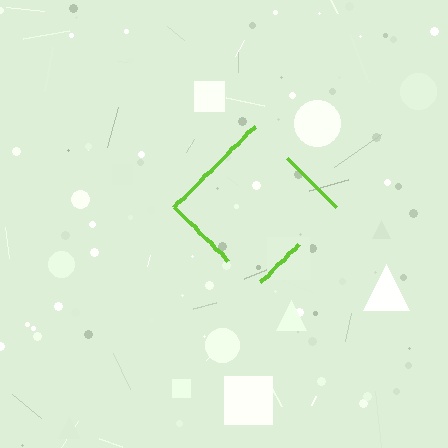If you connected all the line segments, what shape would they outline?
They would outline a diamond.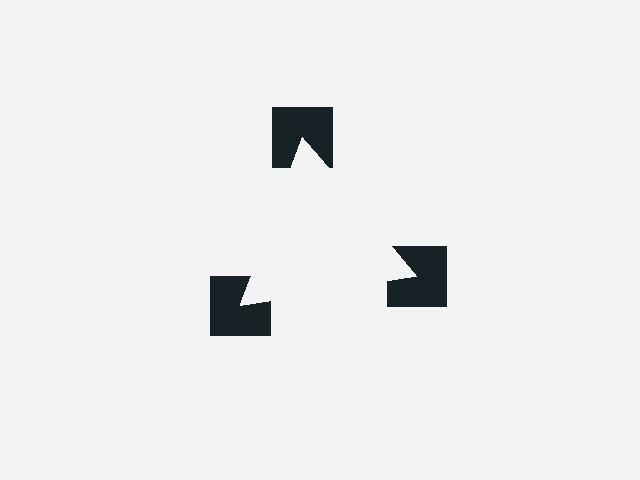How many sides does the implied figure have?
3 sides.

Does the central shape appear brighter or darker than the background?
It typically appears slightly brighter than the background, even though no actual brightness change is drawn.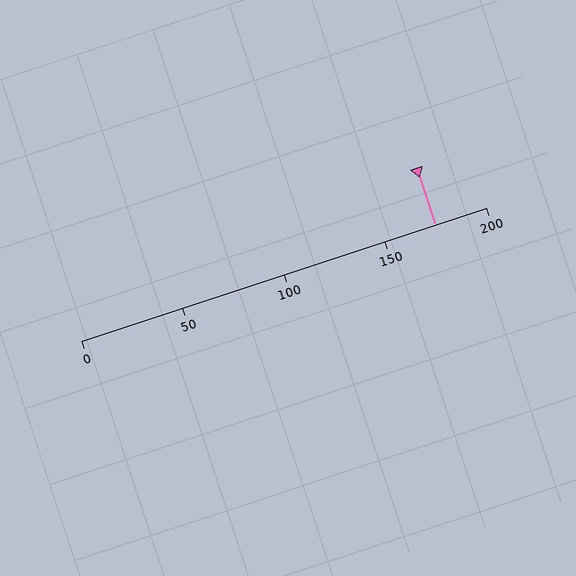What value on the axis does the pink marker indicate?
The marker indicates approximately 175.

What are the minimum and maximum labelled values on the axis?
The axis runs from 0 to 200.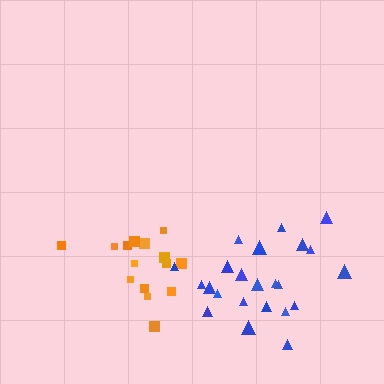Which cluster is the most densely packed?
Blue.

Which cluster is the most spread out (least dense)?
Orange.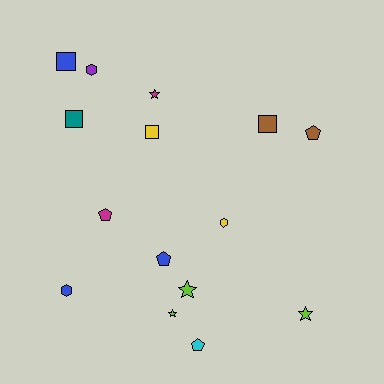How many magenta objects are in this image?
There are 2 magenta objects.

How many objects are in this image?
There are 15 objects.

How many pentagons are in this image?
There are 4 pentagons.